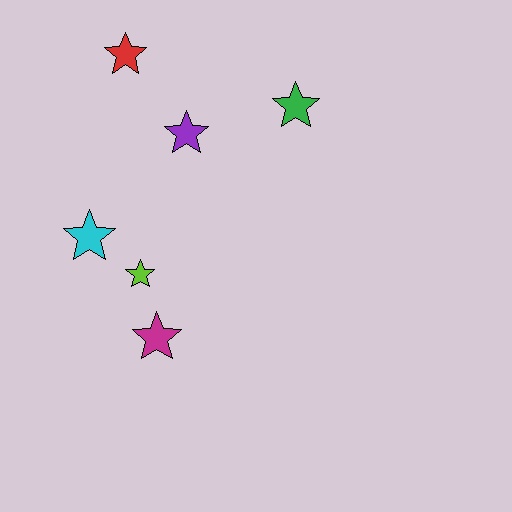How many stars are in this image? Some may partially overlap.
There are 6 stars.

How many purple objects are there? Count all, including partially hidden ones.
There is 1 purple object.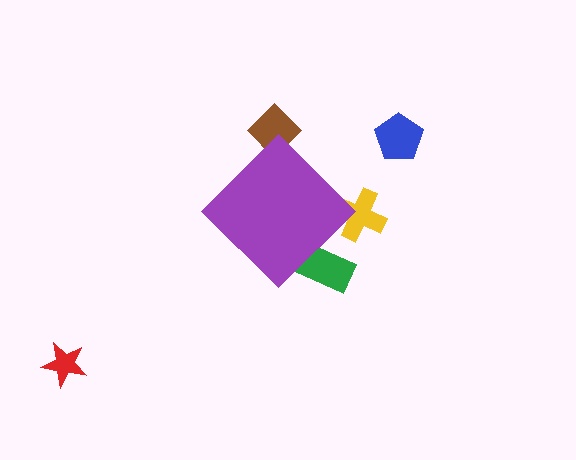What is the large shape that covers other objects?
A purple diamond.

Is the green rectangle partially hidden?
Yes, the green rectangle is partially hidden behind the purple diamond.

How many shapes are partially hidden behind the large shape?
3 shapes are partially hidden.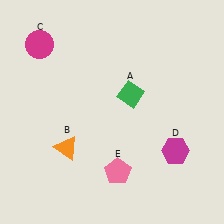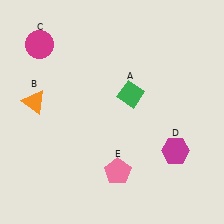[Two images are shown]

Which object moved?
The orange triangle (B) moved up.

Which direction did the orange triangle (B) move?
The orange triangle (B) moved up.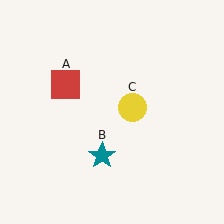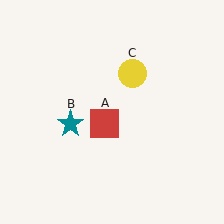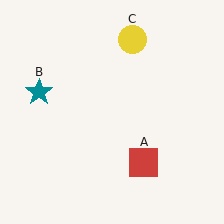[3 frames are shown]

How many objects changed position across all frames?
3 objects changed position: red square (object A), teal star (object B), yellow circle (object C).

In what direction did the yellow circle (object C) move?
The yellow circle (object C) moved up.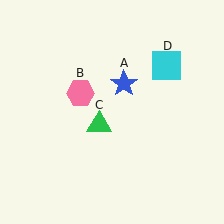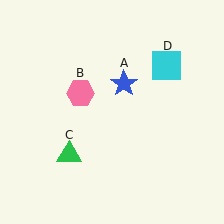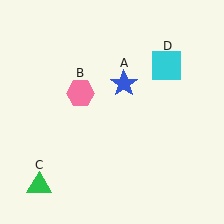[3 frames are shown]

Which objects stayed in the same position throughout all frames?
Blue star (object A) and pink hexagon (object B) and cyan square (object D) remained stationary.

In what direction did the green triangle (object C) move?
The green triangle (object C) moved down and to the left.